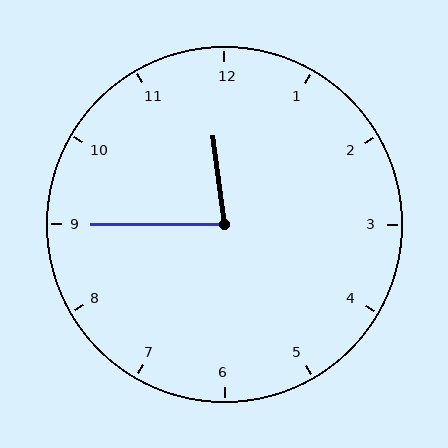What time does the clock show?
11:45.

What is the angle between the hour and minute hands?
Approximately 82 degrees.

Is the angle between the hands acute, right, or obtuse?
It is acute.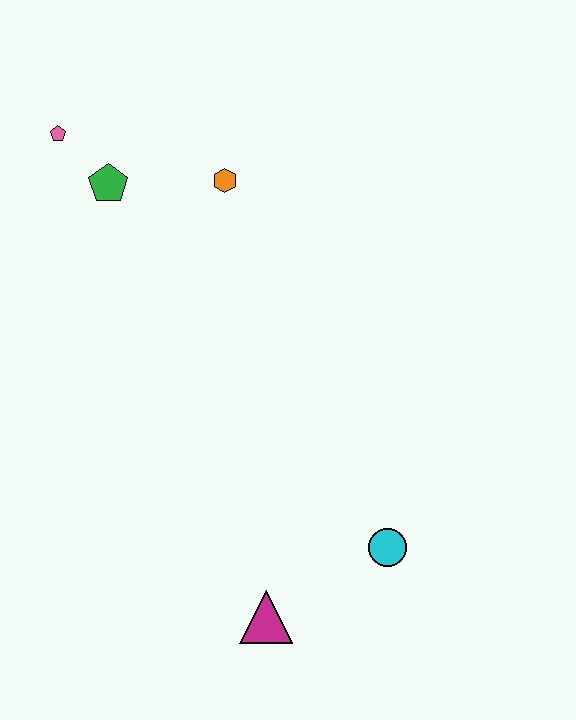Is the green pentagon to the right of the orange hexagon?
No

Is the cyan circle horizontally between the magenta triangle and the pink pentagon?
No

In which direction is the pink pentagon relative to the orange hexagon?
The pink pentagon is to the left of the orange hexagon.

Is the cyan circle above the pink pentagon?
No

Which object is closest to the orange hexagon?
The green pentagon is closest to the orange hexagon.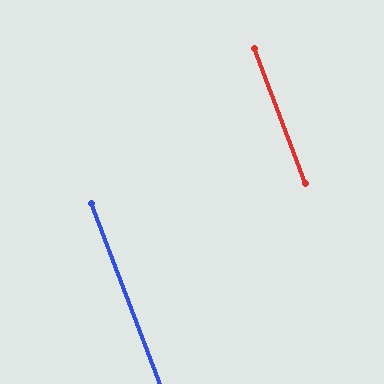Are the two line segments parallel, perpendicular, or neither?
Parallel — their directions differ by only 0.1°.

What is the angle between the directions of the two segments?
Approximately 0 degrees.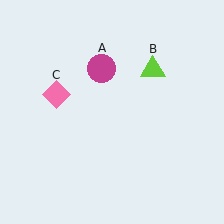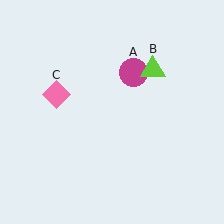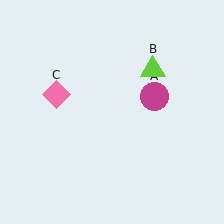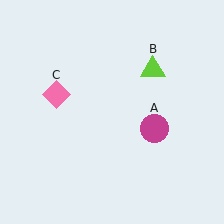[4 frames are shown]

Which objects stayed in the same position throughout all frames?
Lime triangle (object B) and pink diamond (object C) remained stationary.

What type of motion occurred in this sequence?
The magenta circle (object A) rotated clockwise around the center of the scene.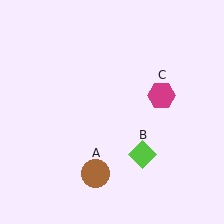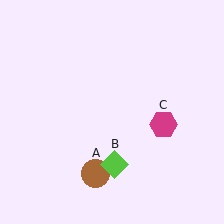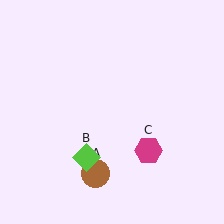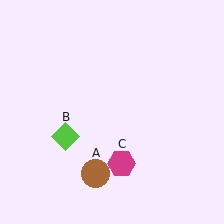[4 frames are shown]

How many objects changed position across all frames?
2 objects changed position: lime diamond (object B), magenta hexagon (object C).